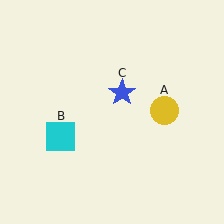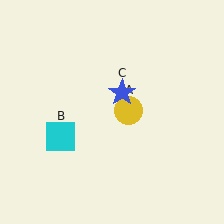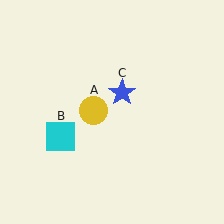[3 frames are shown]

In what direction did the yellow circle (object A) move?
The yellow circle (object A) moved left.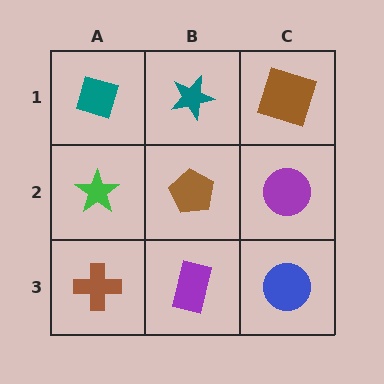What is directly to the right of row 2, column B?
A purple circle.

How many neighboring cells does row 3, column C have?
2.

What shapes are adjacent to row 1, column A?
A green star (row 2, column A), a teal star (row 1, column B).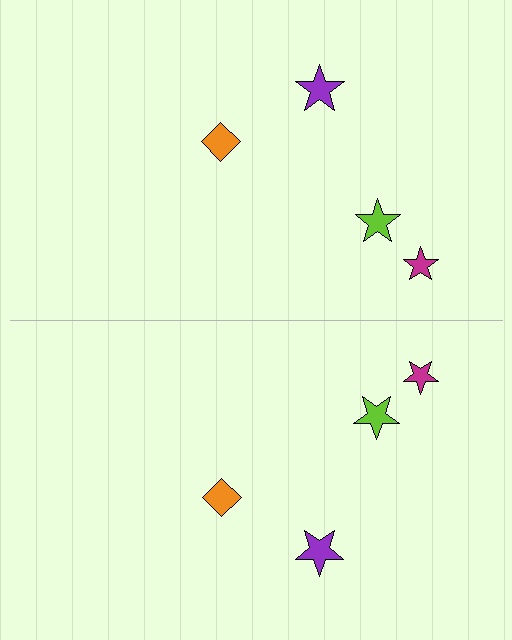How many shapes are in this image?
There are 8 shapes in this image.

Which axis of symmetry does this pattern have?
The pattern has a horizontal axis of symmetry running through the center of the image.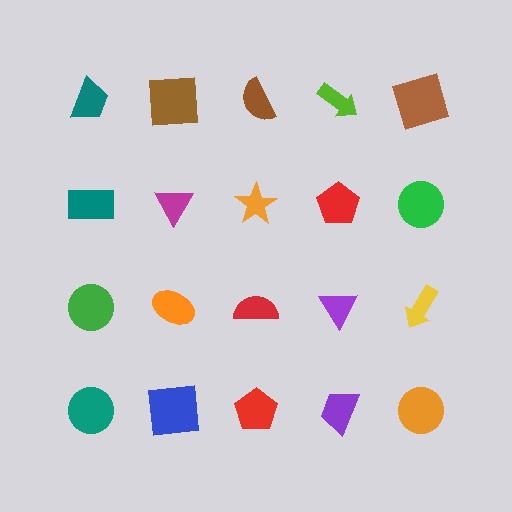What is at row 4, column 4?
A purple trapezoid.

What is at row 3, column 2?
An orange ellipse.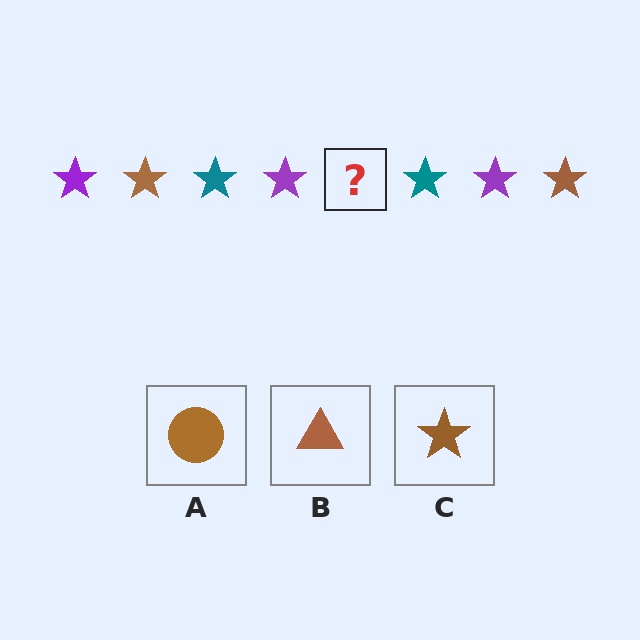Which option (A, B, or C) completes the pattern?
C.